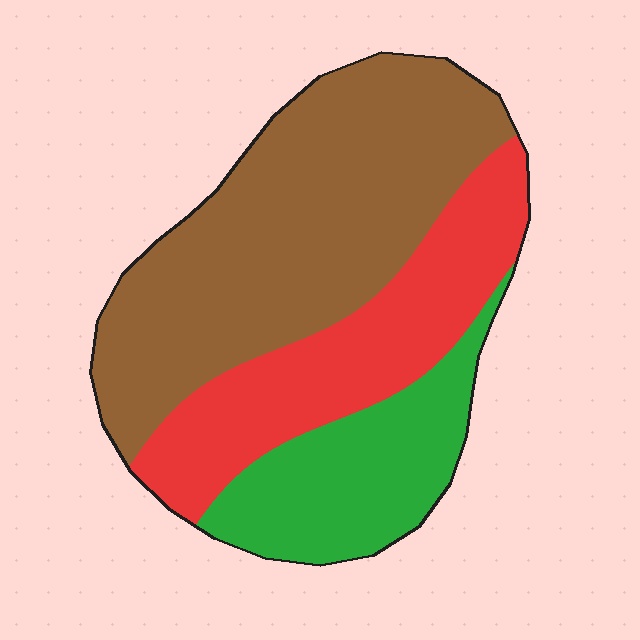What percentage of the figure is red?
Red takes up about one quarter (1/4) of the figure.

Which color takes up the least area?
Green, at roughly 20%.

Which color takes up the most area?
Brown, at roughly 50%.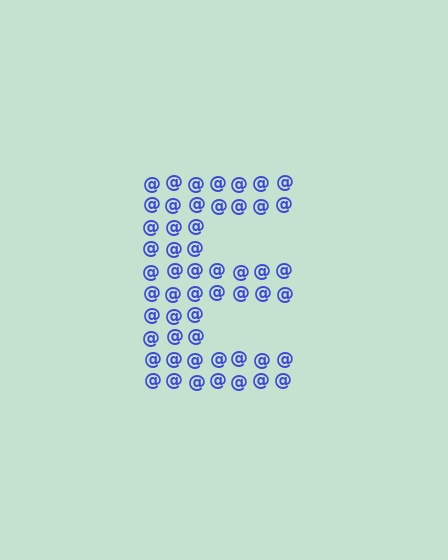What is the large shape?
The large shape is the letter E.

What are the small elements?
The small elements are at signs.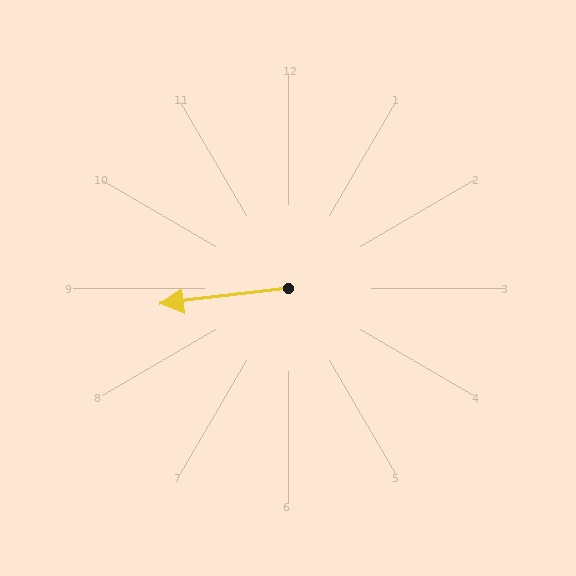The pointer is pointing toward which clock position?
Roughly 9 o'clock.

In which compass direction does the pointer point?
West.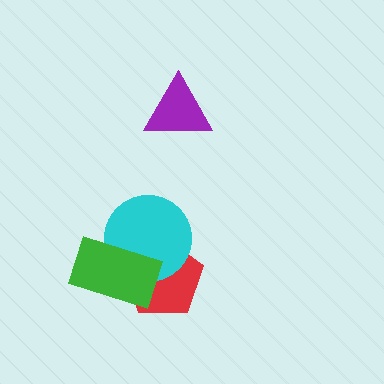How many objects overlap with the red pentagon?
2 objects overlap with the red pentagon.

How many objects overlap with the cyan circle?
2 objects overlap with the cyan circle.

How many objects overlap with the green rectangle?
2 objects overlap with the green rectangle.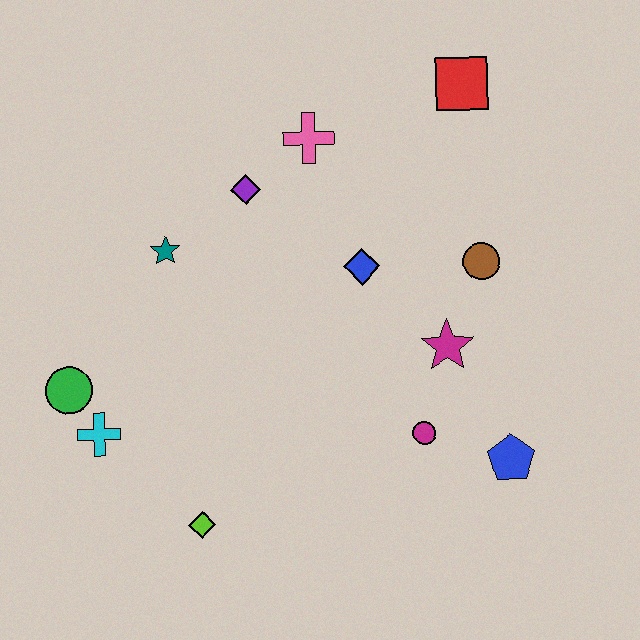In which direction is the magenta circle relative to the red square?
The magenta circle is below the red square.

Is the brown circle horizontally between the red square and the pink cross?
No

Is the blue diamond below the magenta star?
No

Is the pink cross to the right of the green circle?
Yes